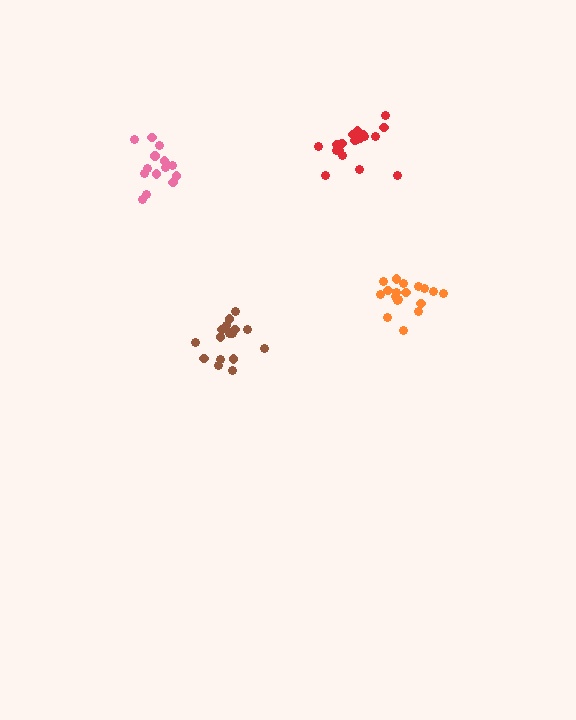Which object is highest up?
The red cluster is topmost.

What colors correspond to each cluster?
The clusters are colored: pink, orange, brown, red.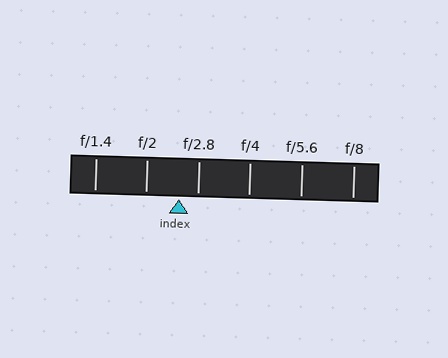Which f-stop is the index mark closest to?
The index mark is closest to f/2.8.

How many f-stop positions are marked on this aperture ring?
There are 6 f-stop positions marked.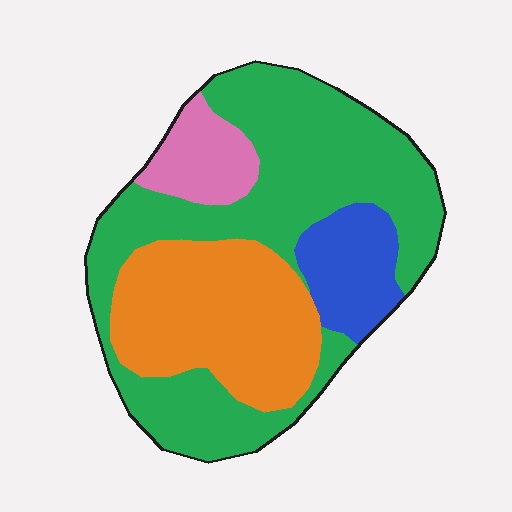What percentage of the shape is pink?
Pink takes up less than a quarter of the shape.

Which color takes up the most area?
Green, at roughly 50%.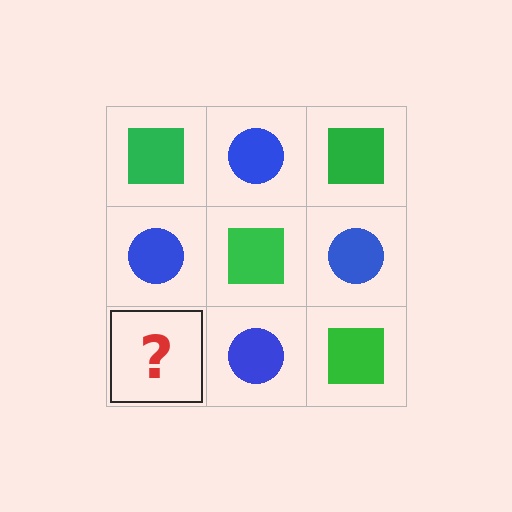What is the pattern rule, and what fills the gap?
The rule is that it alternates green square and blue circle in a checkerboard pattern. The gap should be filled with a green square.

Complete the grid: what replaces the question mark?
The question mark should be replaced with a green square.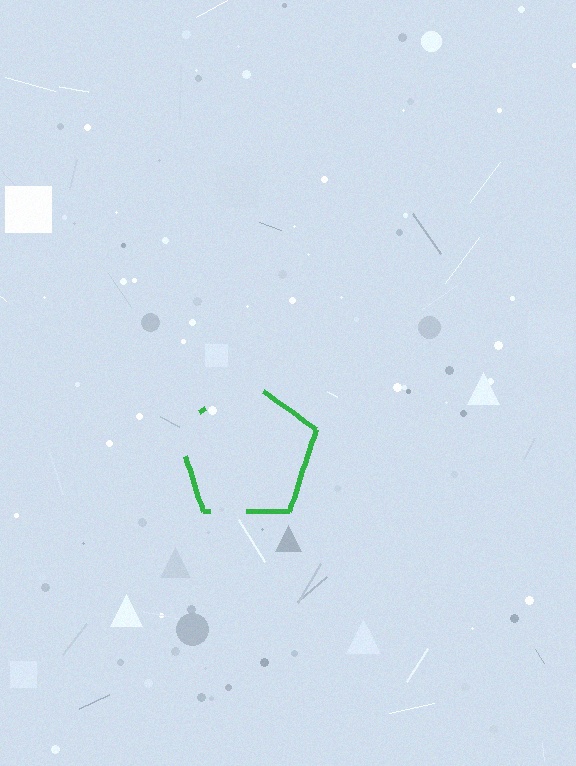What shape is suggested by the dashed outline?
The dashed outline suggests a pentagon.